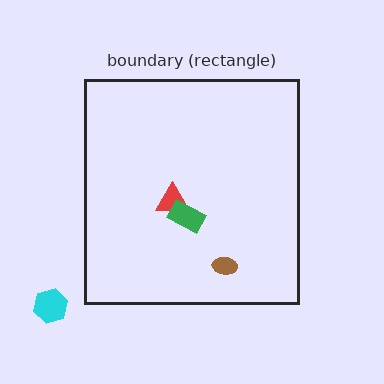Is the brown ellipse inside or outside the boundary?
Inside.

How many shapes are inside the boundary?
3 inside, 1 outside.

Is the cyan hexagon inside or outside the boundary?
Outside.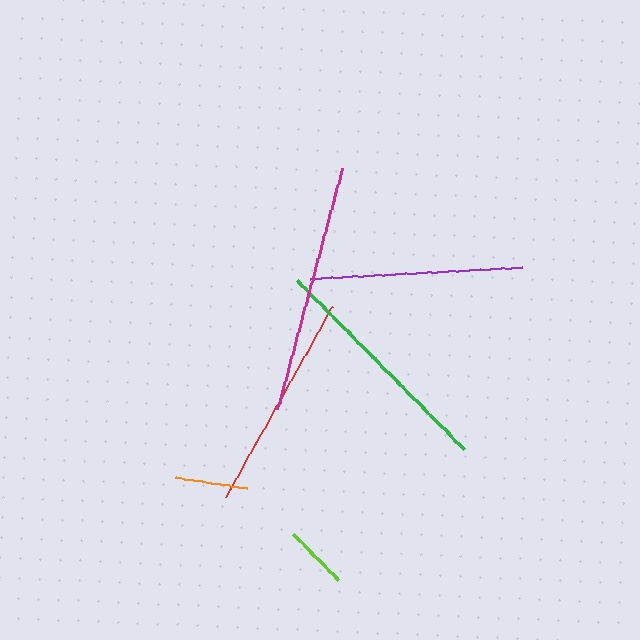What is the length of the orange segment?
The orange segment is approximately 73 pixels long.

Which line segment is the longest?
The magenta line is the longest at approximately 250 pixels.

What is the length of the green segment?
The green segment is approximately 238 pixels long.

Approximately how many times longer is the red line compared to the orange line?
The red line is approximately 3.0 times the length of the orange line.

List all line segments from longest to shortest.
From longest to shortest: magenta, green, red, purple, orange, lime.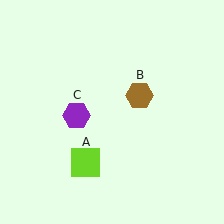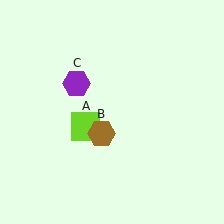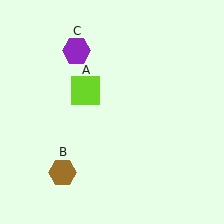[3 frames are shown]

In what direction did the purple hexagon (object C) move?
The purple hexagon (object C) moved up.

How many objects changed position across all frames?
3 objects changed position: lime square (object A), brown hexagon (object B), purple hexagon (object C).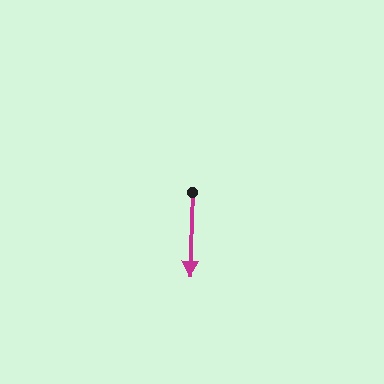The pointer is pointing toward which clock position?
Roughly 6 o'clock.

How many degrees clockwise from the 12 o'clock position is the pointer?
Approximately 182 degrees.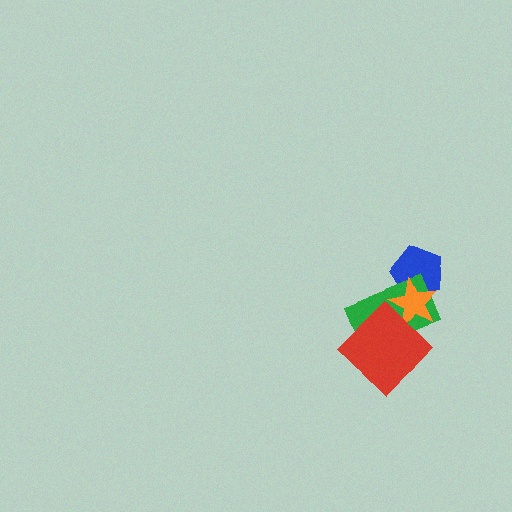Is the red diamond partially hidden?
No, no other shape covers it.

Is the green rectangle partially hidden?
Yes, it is partially covered by another shape.